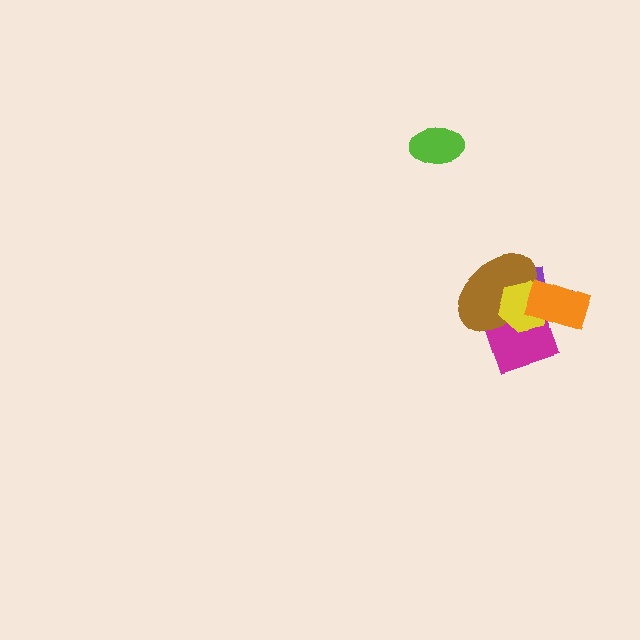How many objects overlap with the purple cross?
4 objects overlap with the purple cross.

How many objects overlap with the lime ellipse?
0 objects overlap with the lime ellipse.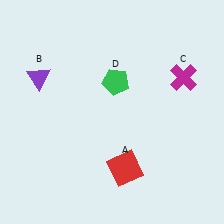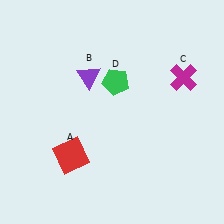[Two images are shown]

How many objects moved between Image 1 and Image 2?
2 objects moved between the two images.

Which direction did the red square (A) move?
The red square (A) moved left.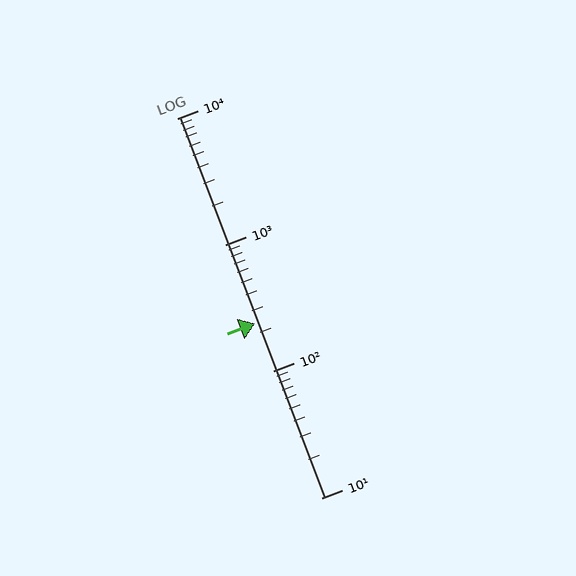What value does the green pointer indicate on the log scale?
The pointer indicates approximately 240.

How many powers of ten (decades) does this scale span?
The scale spans 3 decades, from 10 to 10000.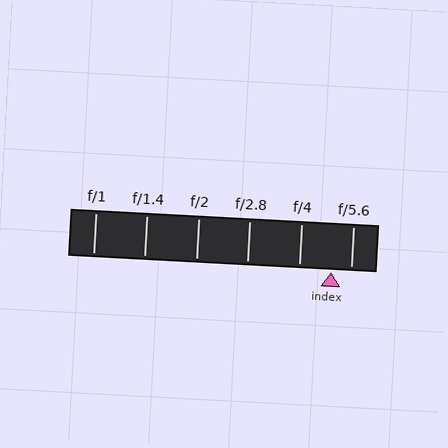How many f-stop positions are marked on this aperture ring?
There are 6 f-stop positions marked.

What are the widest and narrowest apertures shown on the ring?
The widest aperture shown is f/1 and the narrowest is f/5.6.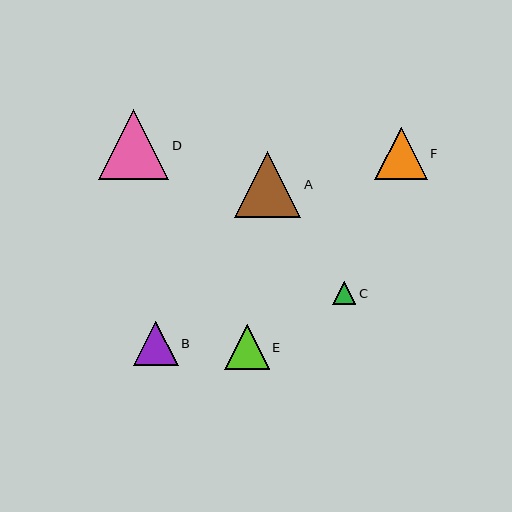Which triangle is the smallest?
Triangle C is the smallest with a size of approximately 23 pixels.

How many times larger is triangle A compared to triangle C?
Triangle A is approximately 2.9 times the size of triangle C.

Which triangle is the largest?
Triangle D is the largest with a size of approximately 70 pixels.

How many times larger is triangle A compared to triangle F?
Triangle A is approximately 1.3 times the size of triangle F.